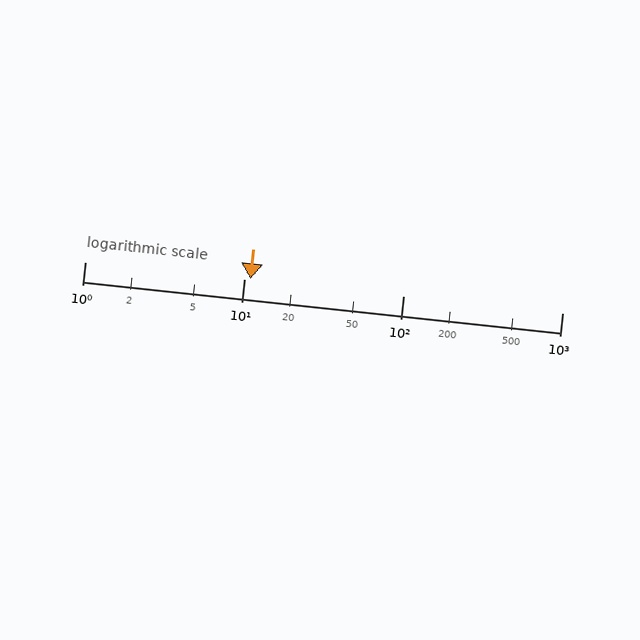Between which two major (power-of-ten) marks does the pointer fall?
The pointer is between 10 and 100.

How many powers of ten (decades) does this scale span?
The scale spans 3 decades, from 1 to 1000.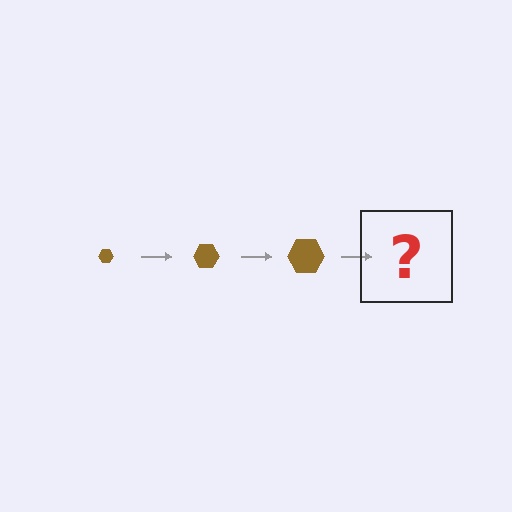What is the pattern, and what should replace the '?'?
The pattern is that the hexagon gets progressively larger each step. The '?' should be a brown hexagon, larger than the previous one.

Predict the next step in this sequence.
The next step is a brown hexagon, larger than the previous one.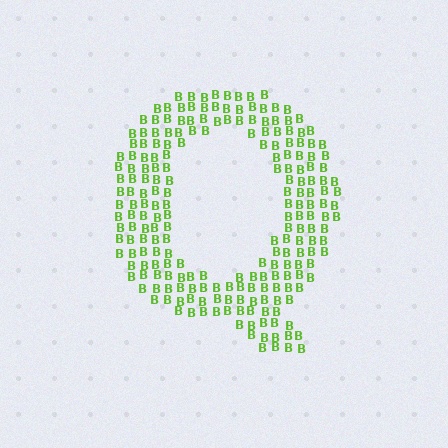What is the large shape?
The large shape is the letter Q.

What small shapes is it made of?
It is made of small letter B's.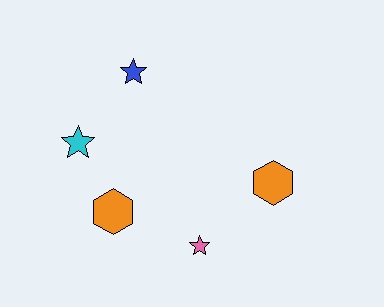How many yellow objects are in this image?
There are no yellow objects.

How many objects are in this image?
There are 5 objects.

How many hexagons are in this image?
There are 2 hexagons.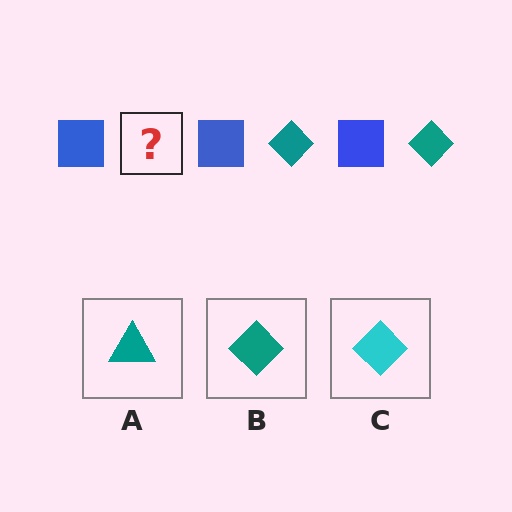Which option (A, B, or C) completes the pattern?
B.